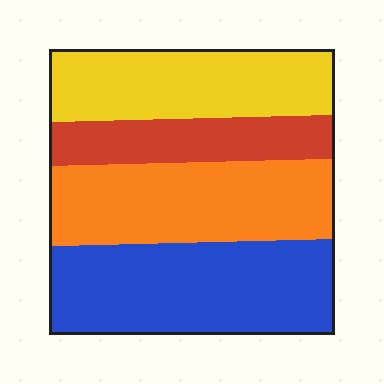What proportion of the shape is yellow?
Yellow takes up about one quarter (1/4) of the shape.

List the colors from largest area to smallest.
From largest to smallest: blue, orange, yellow, red.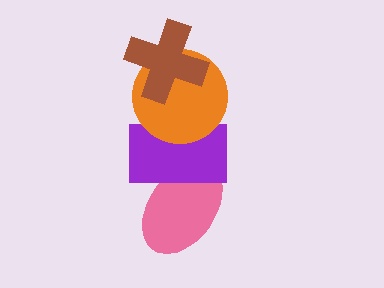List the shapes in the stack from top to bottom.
From top to bottom: the brown cross, the orange circle, the purple rectangle, the pink ellipse.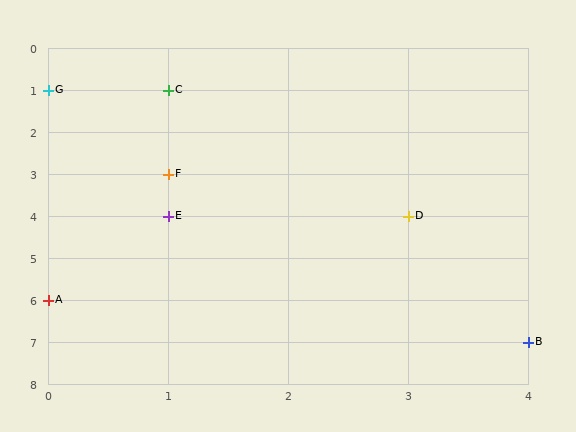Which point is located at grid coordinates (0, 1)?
Point G is at (0, 1).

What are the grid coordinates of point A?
Point A is at grid coordinates (0, 6).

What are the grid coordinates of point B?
Point B is at grid coordinates (4, 7).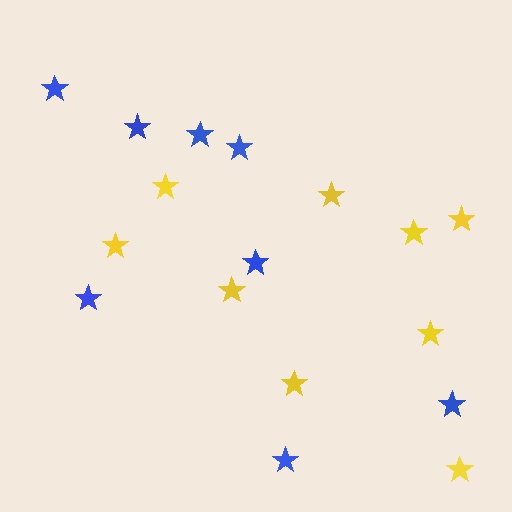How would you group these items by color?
There are 2 groups: one group of blue stars (8) and one group of yellow stars (9).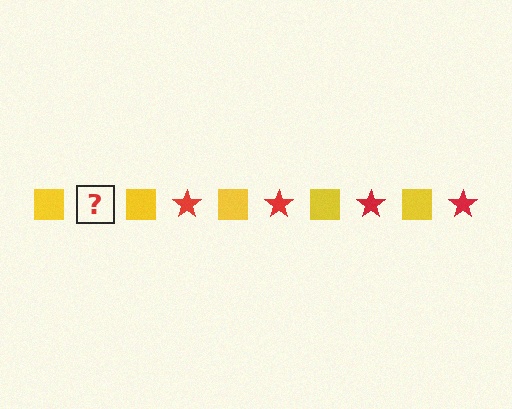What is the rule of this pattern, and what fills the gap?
The rule is that the pattern alternates between yellow square and red star. The gap should be filled with a red star.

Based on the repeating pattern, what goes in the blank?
The blank should be a red star.